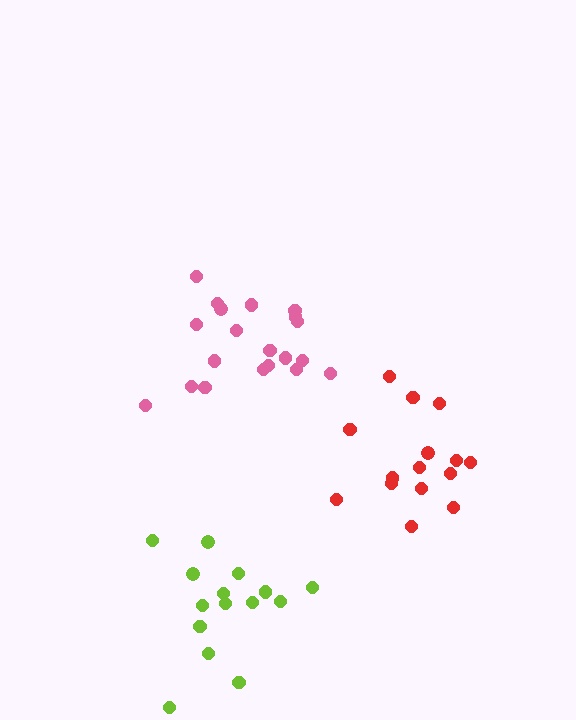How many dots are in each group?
Group 1: 20 dots, Group 2: 15 dots, Group 3: 15 dots (50 total).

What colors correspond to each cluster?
The clusters are colored: pink, lime, red.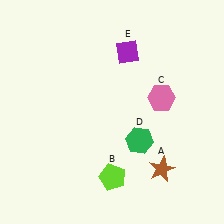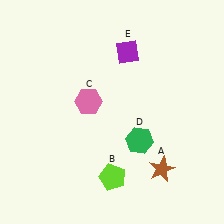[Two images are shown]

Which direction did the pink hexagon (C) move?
The pink hexagon (C) moved left.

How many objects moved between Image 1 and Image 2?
1 object moved between the two images.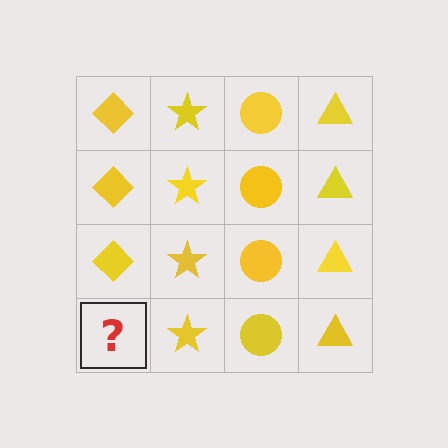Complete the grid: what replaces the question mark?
The question mark should be replaced with a yellow diamond.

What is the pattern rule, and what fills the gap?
The rule is that each column has a consistent shape. The gap should be filled with a yellow diamond.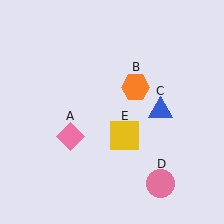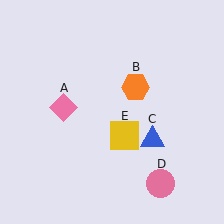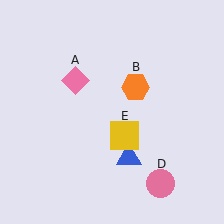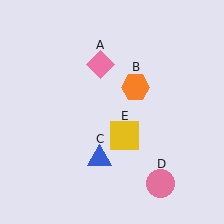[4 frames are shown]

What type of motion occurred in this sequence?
The pink diamond (object A), blue triangle (object C) rotated clockwise around the center of the scene.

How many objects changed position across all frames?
2 objects changed position: pink diamond (object A), blue triangle (object C).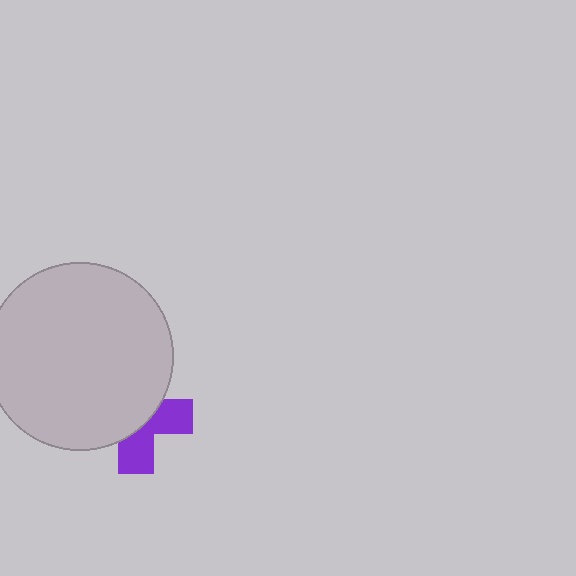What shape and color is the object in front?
The object in front is a light gray circle.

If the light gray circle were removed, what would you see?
You would see the complete purple cross.